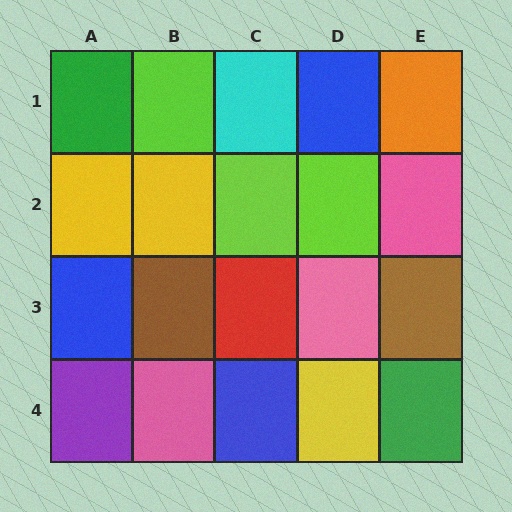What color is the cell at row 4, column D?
Yellow.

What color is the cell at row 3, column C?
Red.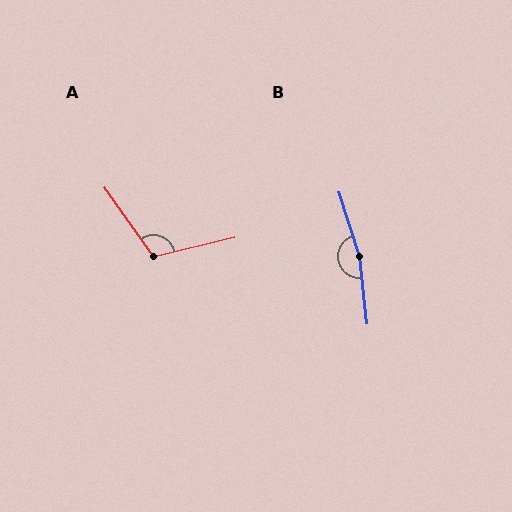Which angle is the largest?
B, at approximately 169 degrees.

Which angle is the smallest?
A, at approximately 112 degrees.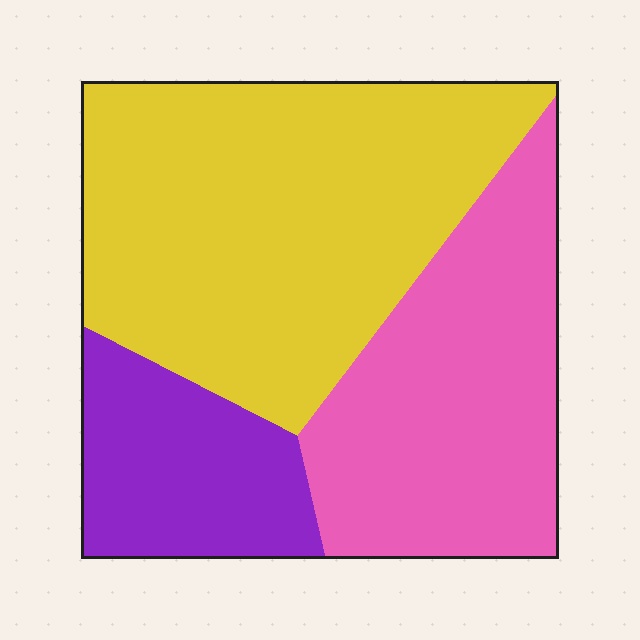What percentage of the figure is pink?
Pink covers around 35% of the figure.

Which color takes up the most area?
Yellow, at roughly 50%.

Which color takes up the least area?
Purple, at roughly 20%.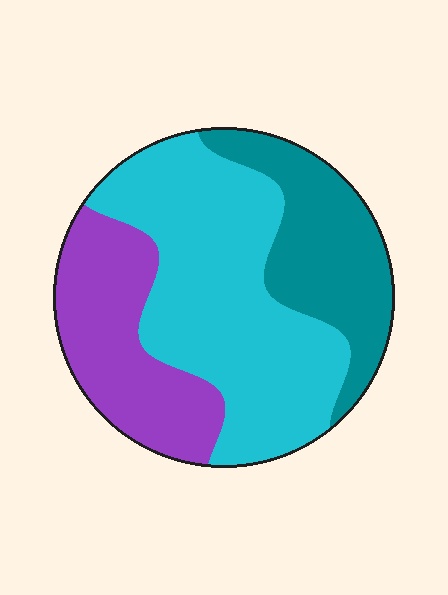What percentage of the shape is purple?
Purple takes up between a sixth and a third of the shape.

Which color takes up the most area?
Cyan, at roughly 50%.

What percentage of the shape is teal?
Teal takes up less than a quarter of the shape.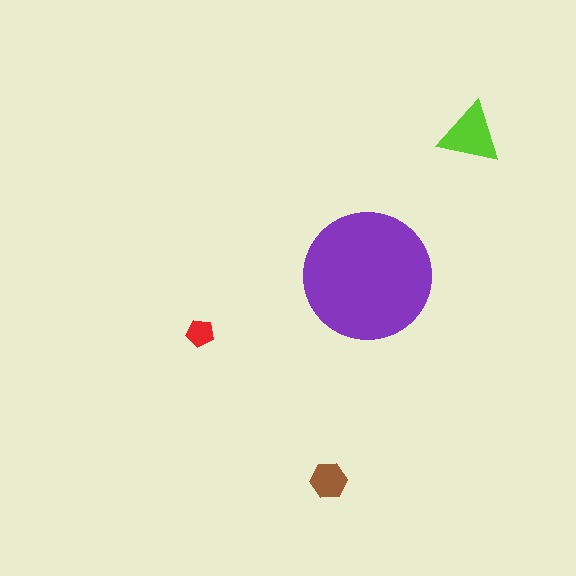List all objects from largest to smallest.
The purple circle, the lime triangle, the brown hexagon, the red pentagon.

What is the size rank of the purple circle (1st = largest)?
1st.